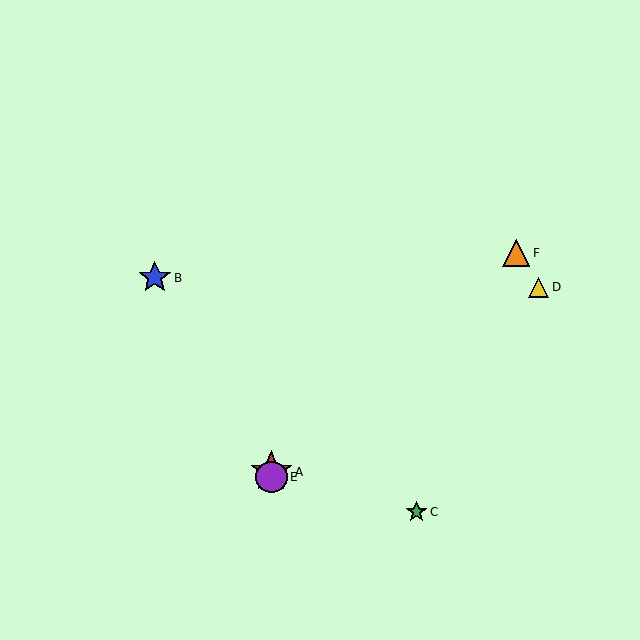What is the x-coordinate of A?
Object A is at x≈271.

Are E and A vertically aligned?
Yes, both are at x≈271.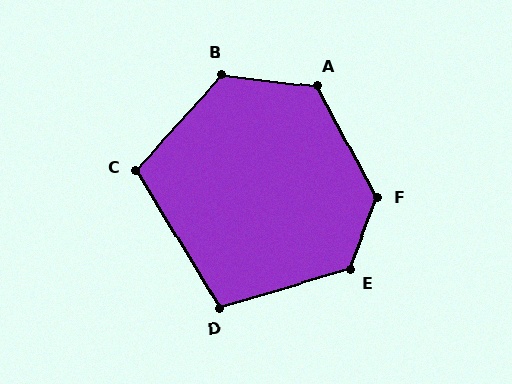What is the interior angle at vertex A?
Approximately 125 degrees (obtuse).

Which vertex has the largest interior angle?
F, at approximately 130 degrees.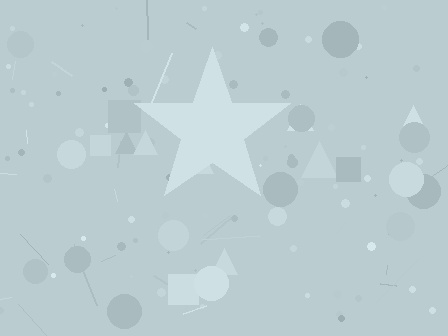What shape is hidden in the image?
A star is hidden in the image.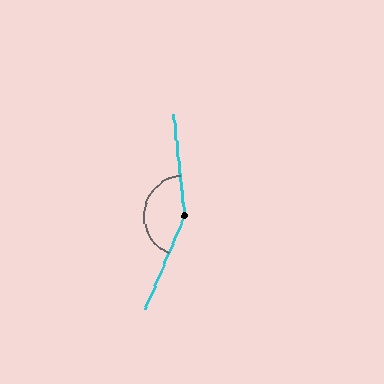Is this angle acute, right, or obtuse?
It is obtuse.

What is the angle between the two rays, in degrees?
Approximately 152 degrees.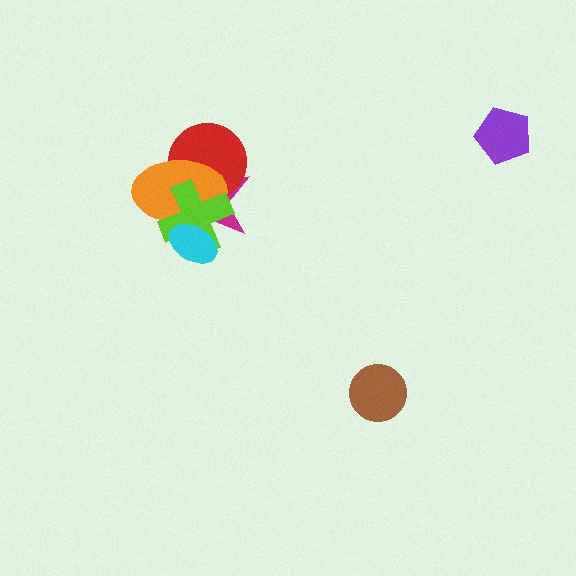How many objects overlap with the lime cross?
4 objects overlap with the lime cross.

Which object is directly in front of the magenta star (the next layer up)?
The red circle is directly in front of the magenta star.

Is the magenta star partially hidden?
Yes, it is partially covered by another shape.